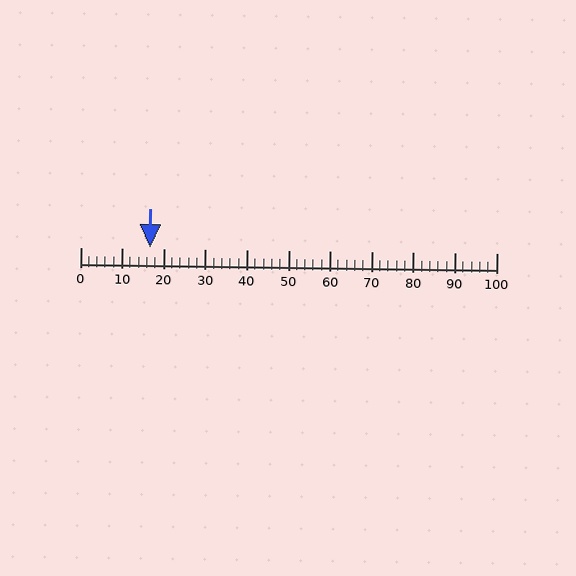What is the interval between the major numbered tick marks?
The major tick marks are spaced 10 units apart.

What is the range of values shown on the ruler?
The ruler shows values from 0 to 100.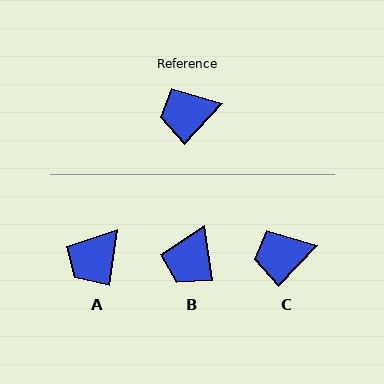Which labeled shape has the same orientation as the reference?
C.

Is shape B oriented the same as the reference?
No, it is off by about 51 degrees.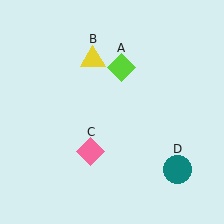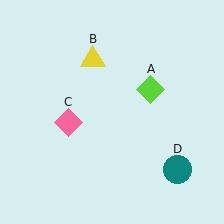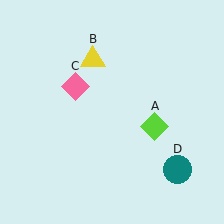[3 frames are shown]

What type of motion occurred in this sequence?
The lime diamond (object A), pink diamond (object C) rotated clockwise around the center of the scene.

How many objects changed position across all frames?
2 objects changed position: lime diamond (object A), pink diamond (object C).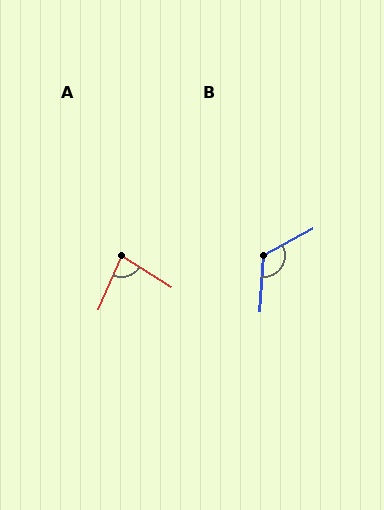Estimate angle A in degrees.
Approximately 80 degrees.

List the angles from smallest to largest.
A (80°), B (122°).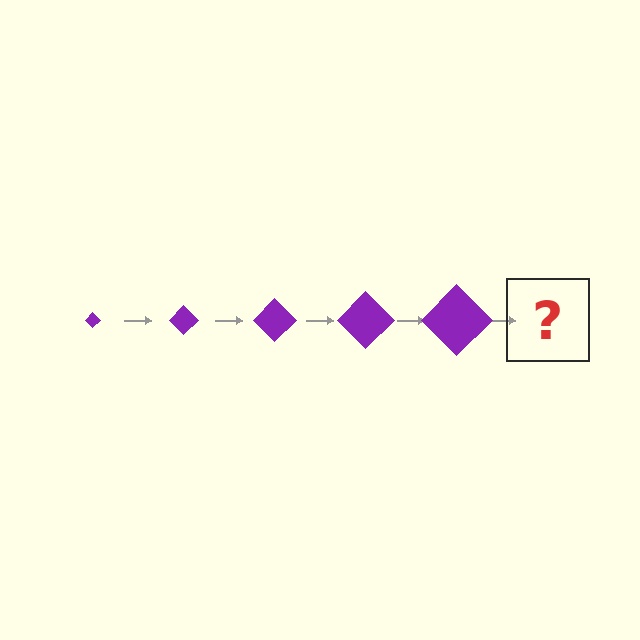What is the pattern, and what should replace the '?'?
The pattern is that the diamond gets progressively larger each step. The '?' should be a purple diamond, larger than the previous one.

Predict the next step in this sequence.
The next step is a purple diamond, larger than the previous one.